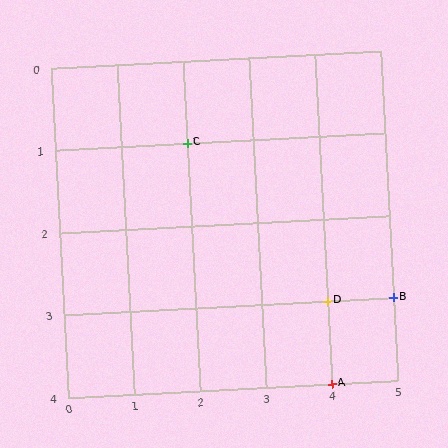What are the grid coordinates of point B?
Point B is at grid coordinates (5, 3).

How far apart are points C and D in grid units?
Points C and D are 2 columns and 2 rows apart (about 2.8 grid units diagonally).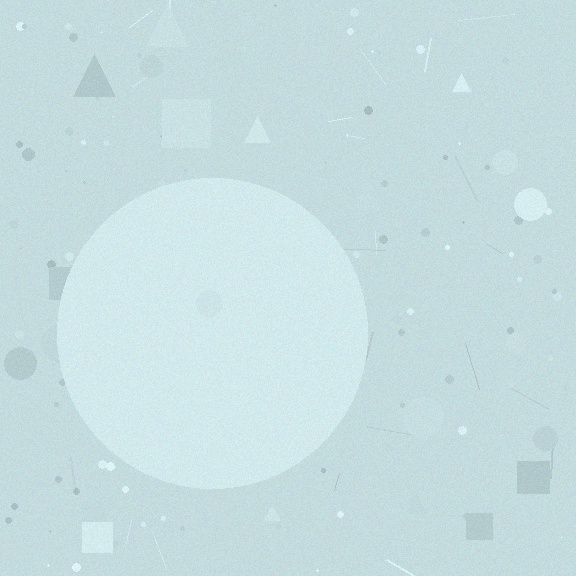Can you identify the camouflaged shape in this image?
The camouflaged shape is a circle.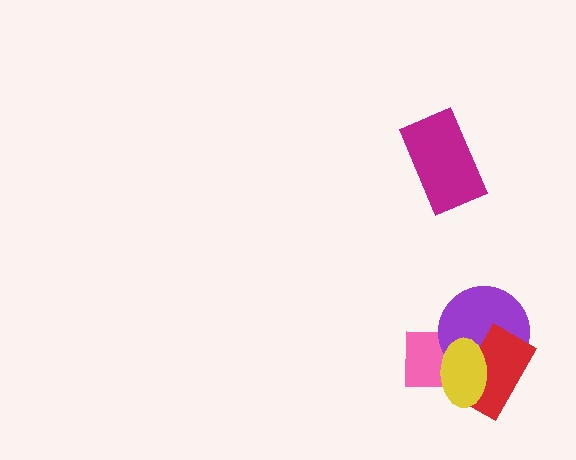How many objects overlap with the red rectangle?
3 objects overlap with the red rectangle.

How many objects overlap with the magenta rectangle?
0 objects overlap with the magenta rectangle.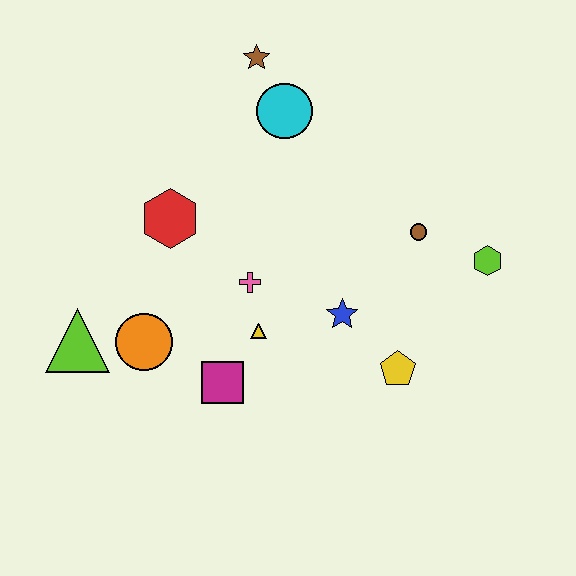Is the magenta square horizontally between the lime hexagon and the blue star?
No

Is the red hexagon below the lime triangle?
No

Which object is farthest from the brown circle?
The lime triangle is farthest from the brown circle.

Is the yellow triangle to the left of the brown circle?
Yes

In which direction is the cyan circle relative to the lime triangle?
The cyan circle is above the lime triangle.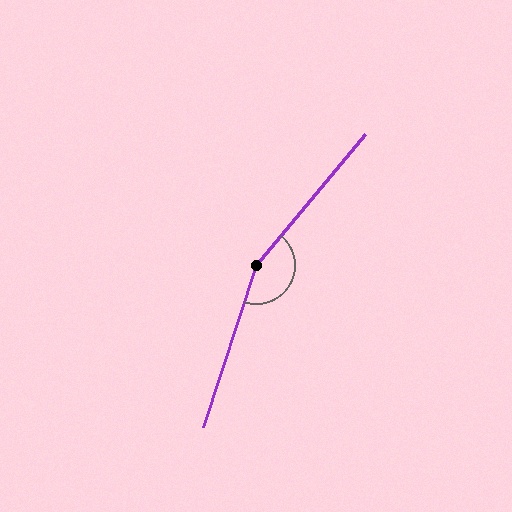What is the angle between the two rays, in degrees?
Approximately 158 degrees.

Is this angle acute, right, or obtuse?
It is obtuse.